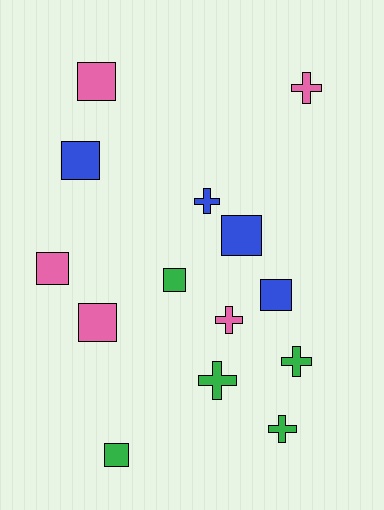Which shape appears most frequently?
Square, with 8 objects.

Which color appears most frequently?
Pink, with 5 objects.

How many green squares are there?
There are 2 green squares.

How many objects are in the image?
There are 14 objects.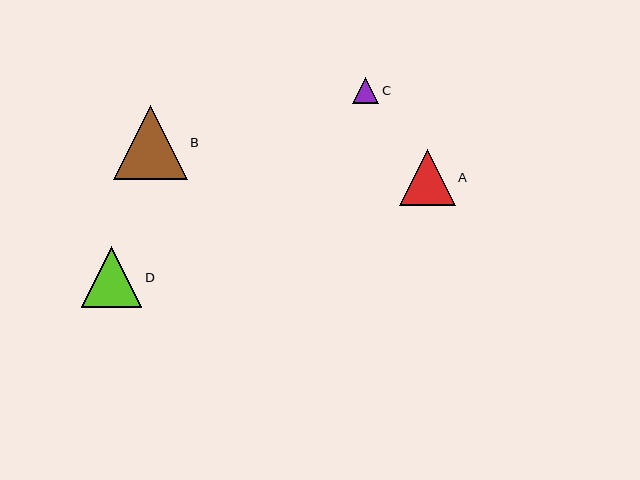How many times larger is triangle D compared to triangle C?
Triangle D is approximately 2.3 times the size of triangle C.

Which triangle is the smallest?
Triangle C is the smallest with a size of approximately 26 pixels.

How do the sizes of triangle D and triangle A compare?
Triangle D and triangle A are approximately the same size.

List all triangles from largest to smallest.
From largest to smallest: B, D, A, C.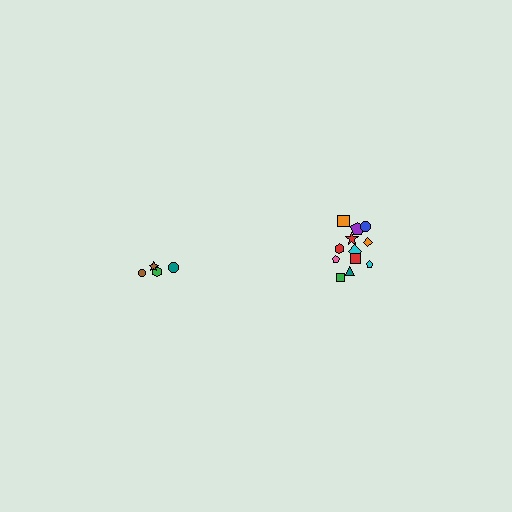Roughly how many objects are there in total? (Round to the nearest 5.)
Roughly 15 objects in total.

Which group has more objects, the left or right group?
The right group.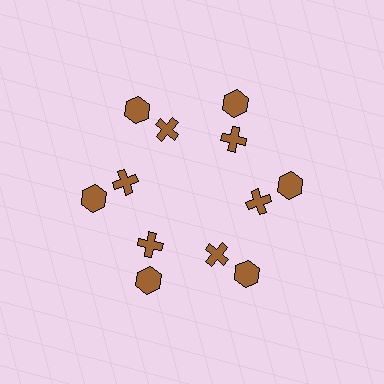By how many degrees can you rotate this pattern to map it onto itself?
The pattern maps onto itself every 60 degrees of rotation.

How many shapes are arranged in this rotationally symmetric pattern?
There are 12 shapes, arranged in 6 groups of 2.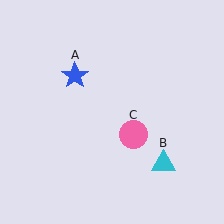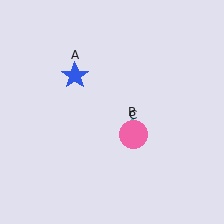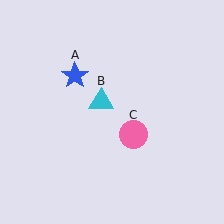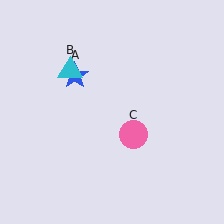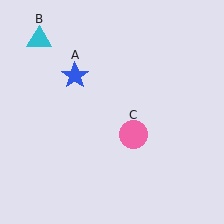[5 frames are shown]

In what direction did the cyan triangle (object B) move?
The cyan triangle (object B) moved up and to the left.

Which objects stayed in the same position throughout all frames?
Blue star (object A) and pink circle (object C) remained stationary.